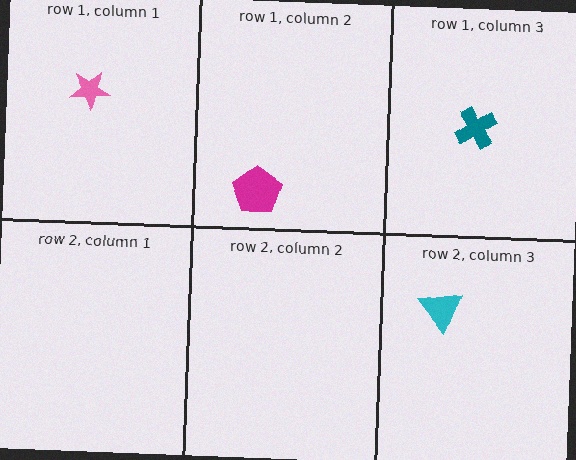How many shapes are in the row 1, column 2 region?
1.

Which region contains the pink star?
The row 1, column 1 region.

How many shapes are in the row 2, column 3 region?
1.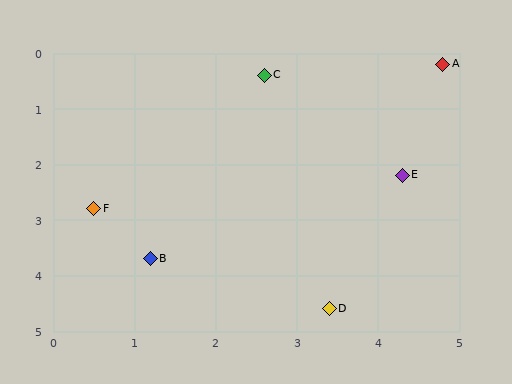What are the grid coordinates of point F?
Point F is at approximately (0.5, 2.8).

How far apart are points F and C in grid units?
Points F and C are about 3.2 grid units apart.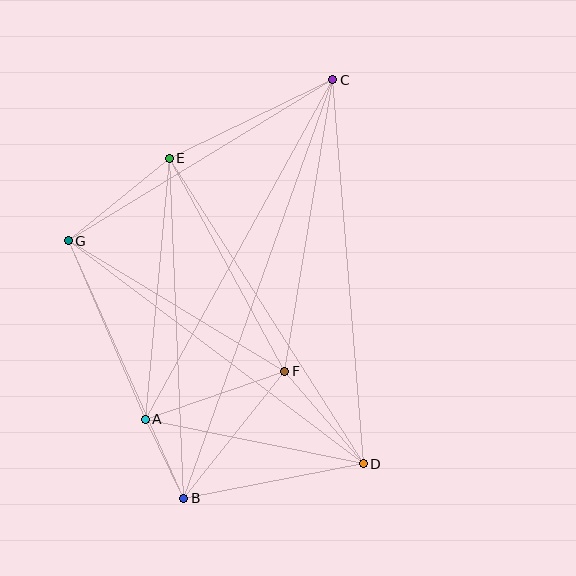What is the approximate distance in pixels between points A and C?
The distance between A and C is approximately 388 pixels.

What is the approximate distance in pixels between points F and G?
The distance between F and G is approximately 253 pixels.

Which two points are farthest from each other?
Points B and C are farthest from each other.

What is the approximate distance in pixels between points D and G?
The distance between D and G is approximately 370 pixels.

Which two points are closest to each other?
Points A and B are closest to each other.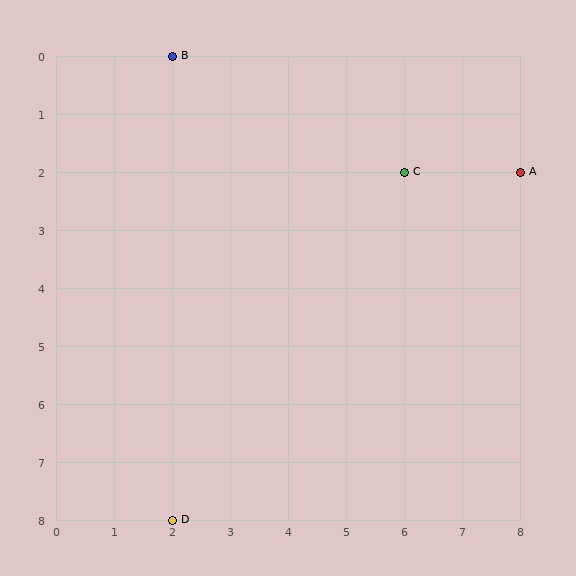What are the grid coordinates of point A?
Point A is at grid coordinates (8, 2).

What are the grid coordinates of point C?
Point C is at grid coordinates (6, 2).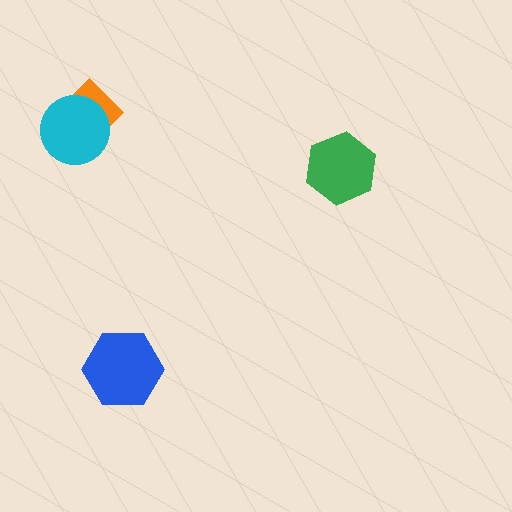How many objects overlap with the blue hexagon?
0 objects overlap with the blue hexagon.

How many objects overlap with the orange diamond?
1 object overlaps with the orange diamond.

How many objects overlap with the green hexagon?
0 objects overlap with the green hexagon.